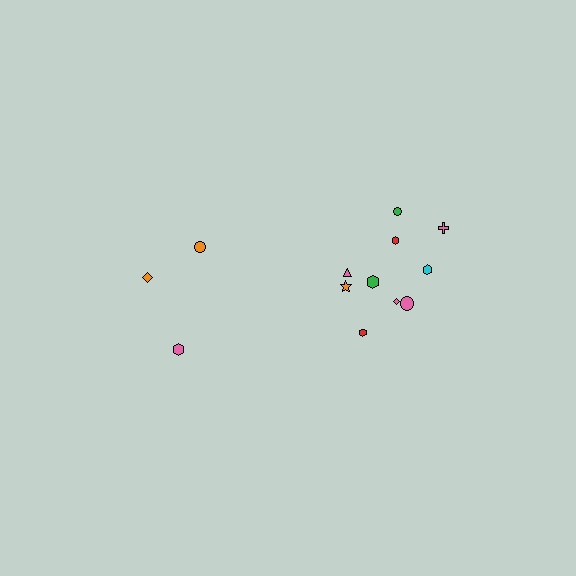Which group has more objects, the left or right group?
The right group.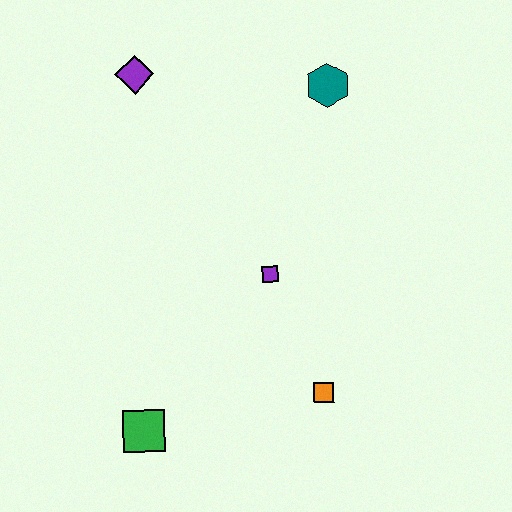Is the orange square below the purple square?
Yes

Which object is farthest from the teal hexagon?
The green square is farthest from the teal hexagon.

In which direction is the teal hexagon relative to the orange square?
The teal hexagon is above the orange square.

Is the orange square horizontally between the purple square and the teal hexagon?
Yes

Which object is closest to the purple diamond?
The teal hexagon is closest to the purple diamond.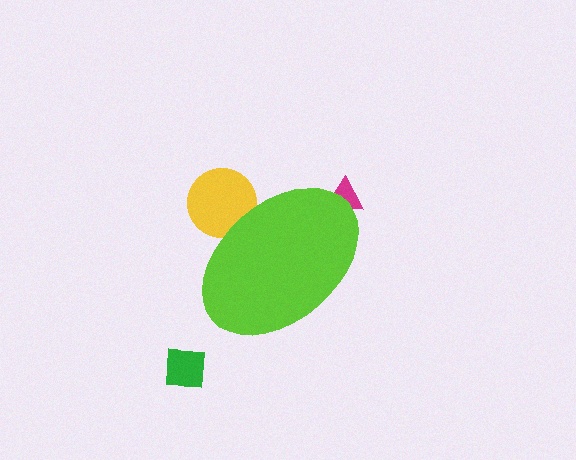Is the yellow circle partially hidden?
Yes, the yellow circle is partially hidden behind the lime ellipse.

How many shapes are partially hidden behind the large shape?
2 shapes are partially hidden.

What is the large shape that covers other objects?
A lime ellipse.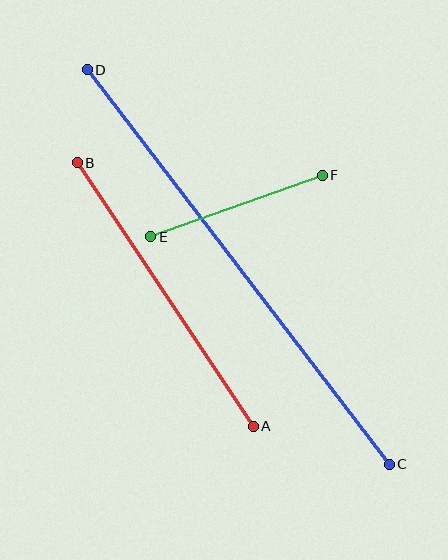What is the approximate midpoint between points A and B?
The midpoint is at approximately (165, 295) pixels.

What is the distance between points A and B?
The distance is approximately 317 pixels.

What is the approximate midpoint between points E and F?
The midpoint is at approximately (236, 206) pixels.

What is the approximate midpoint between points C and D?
The midpoint is at approximately (238, 267) pixels.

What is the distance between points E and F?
The distance is approximately 182 pixels.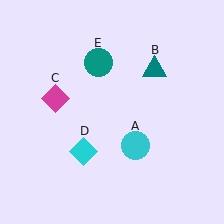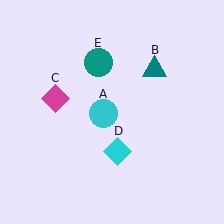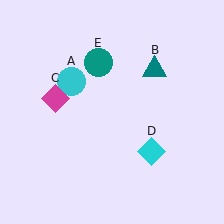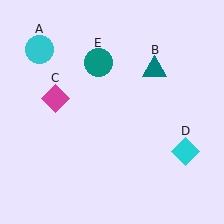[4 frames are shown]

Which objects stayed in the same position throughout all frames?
Teal triangle (object B) and magenta diamond (object C) and teal circle (object E) remained stationary.